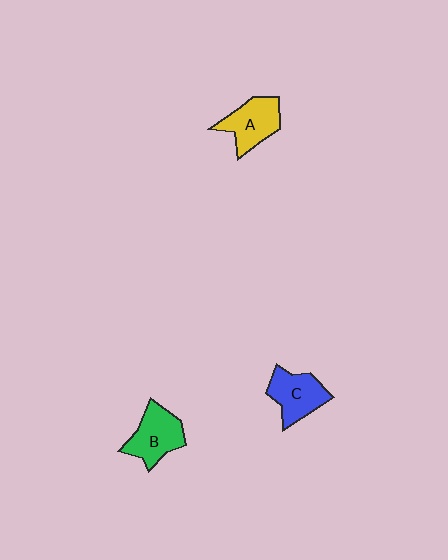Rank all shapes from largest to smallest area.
From largest to smallest: B (green), A (yellow), C (blue).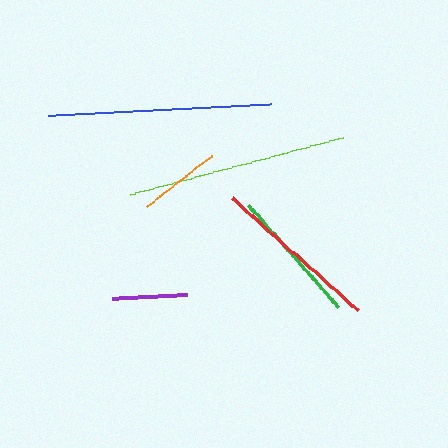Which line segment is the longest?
The blue line is the longest at approximately 223 pixels.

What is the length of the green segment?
The green segment is approximately 137 pixels long.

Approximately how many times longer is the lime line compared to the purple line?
The lime line is approximately 3.0 times the length of the purple line.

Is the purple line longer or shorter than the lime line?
The lime line is longer than the purple line.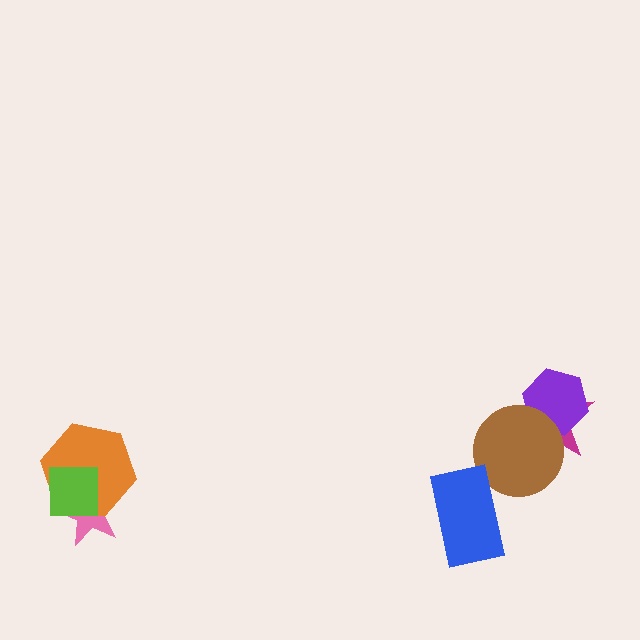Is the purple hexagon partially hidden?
Yes, it is partially covered by another shape.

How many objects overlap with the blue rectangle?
0 objects overlap with the blue rectangle.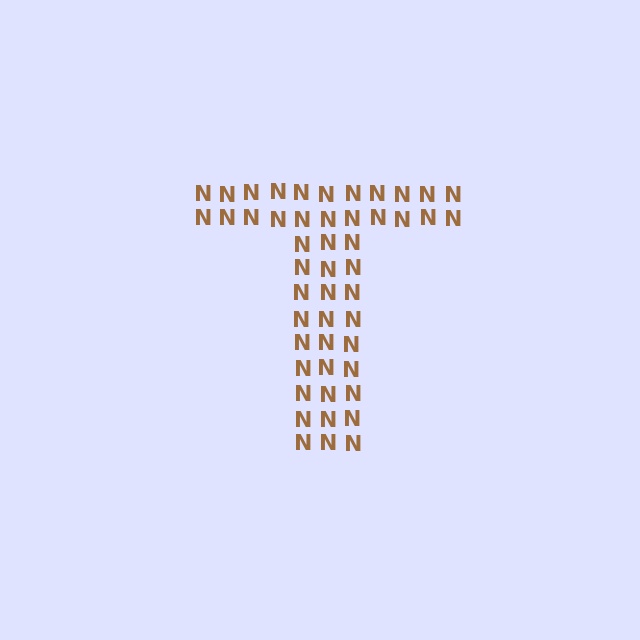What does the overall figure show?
The overall figure shows the letter T.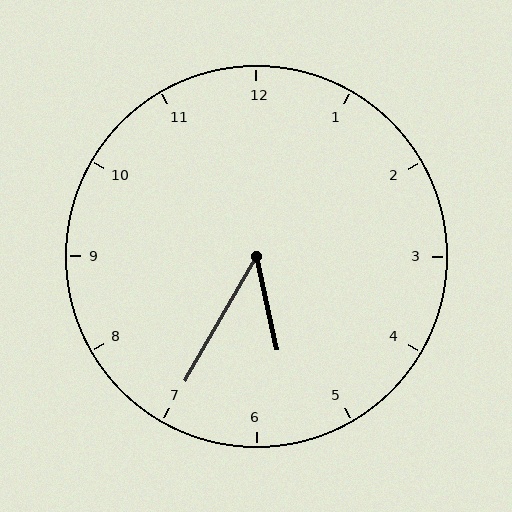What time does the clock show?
5:35.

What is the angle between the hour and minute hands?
Approximately 42 degrees.